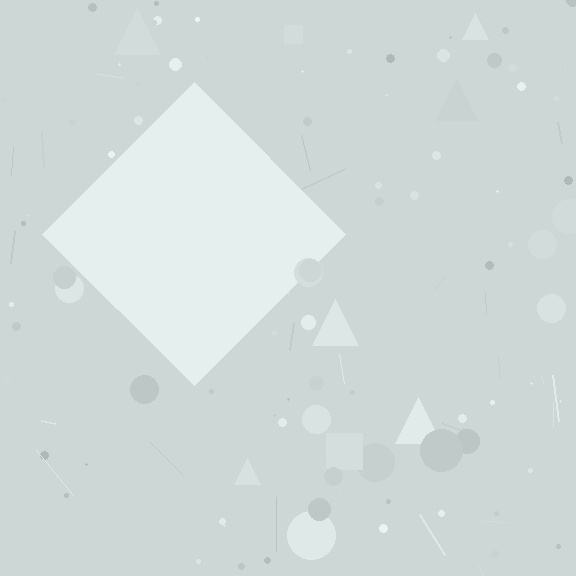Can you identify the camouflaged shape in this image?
The camouflaged shape is a diamond.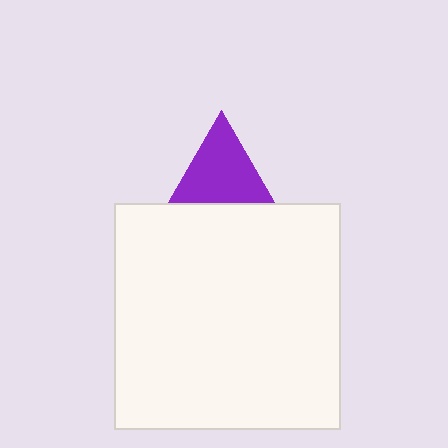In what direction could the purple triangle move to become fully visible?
The purple triangle could move up. That would shift it out from behind the white square entirely.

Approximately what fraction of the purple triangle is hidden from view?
Roughly 39% of the purple triangle is hidden behind the white square.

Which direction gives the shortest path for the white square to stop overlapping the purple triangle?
Moving down gives the shortest separation.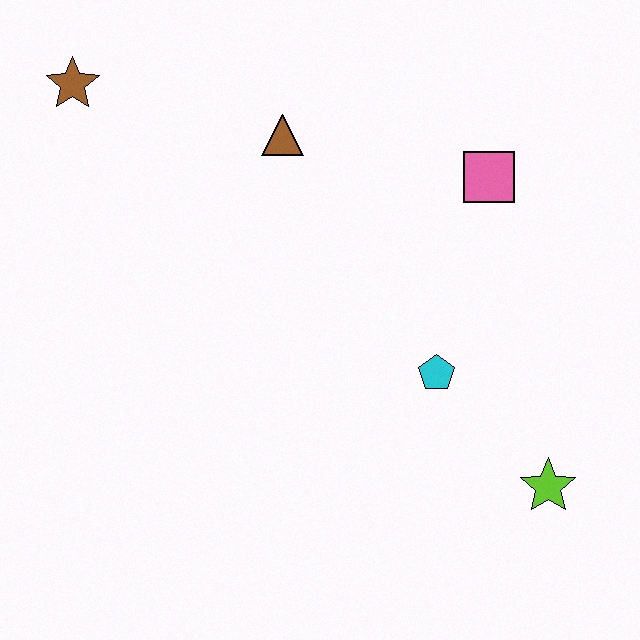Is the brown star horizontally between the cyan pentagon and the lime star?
No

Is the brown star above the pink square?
Yes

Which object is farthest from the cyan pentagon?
The brown star is farthest from the cyan pentagon.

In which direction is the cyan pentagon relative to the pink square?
The cyan pentagon is below the pink square.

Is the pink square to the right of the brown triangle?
Yes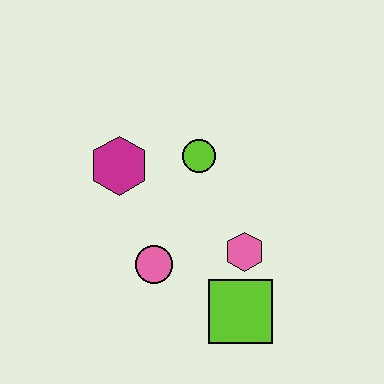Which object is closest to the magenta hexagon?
The lime circle is closest to the magenta hexagon.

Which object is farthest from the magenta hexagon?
The lime square is farthest from the magenta hexagon.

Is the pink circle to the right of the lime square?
No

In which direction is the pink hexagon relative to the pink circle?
The pink hexagon is to the right of the pink circle.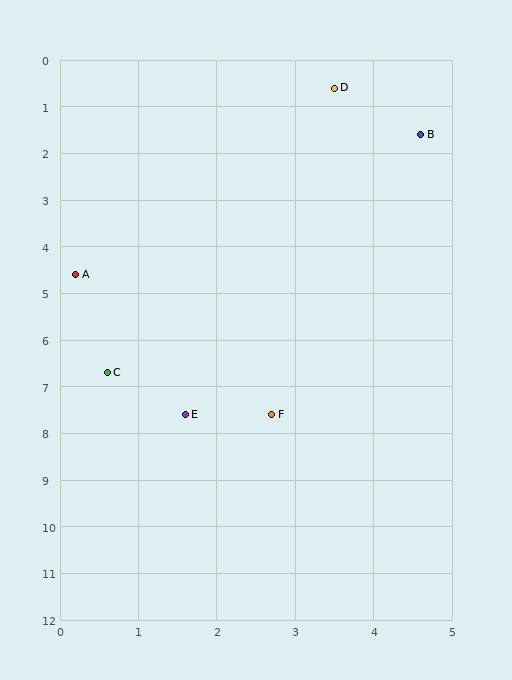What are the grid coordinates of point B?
Point B is at approximately (4.6, 1.6).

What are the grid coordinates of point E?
Point E is at approximately (1.6, 7.6).